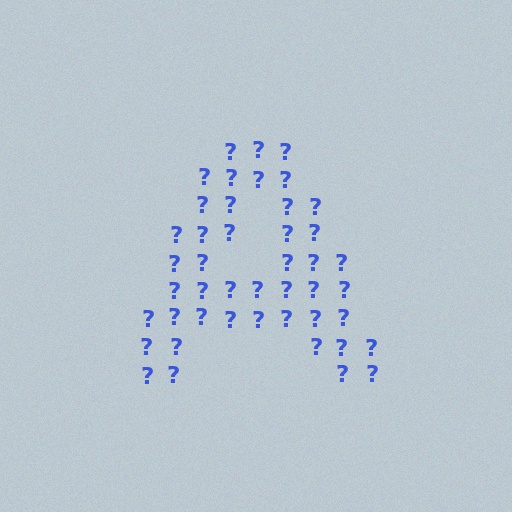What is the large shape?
The large shape is the letter A.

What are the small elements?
The small elements are question marks.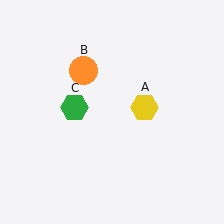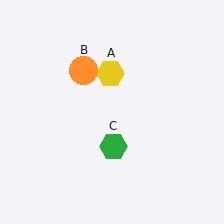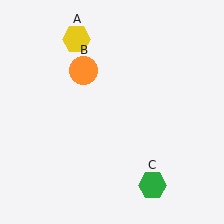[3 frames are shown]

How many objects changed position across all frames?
2 objects changed position: yellow hexagon (object A), green hexagon (object C).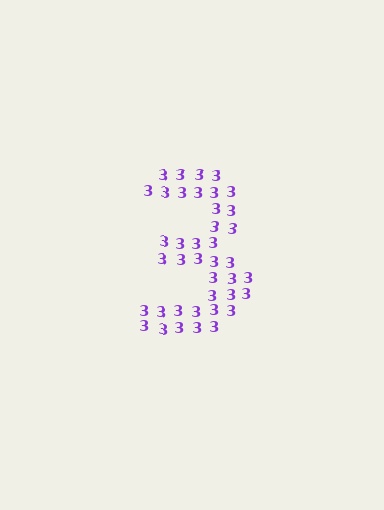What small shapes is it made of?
It is made of small digit 3's.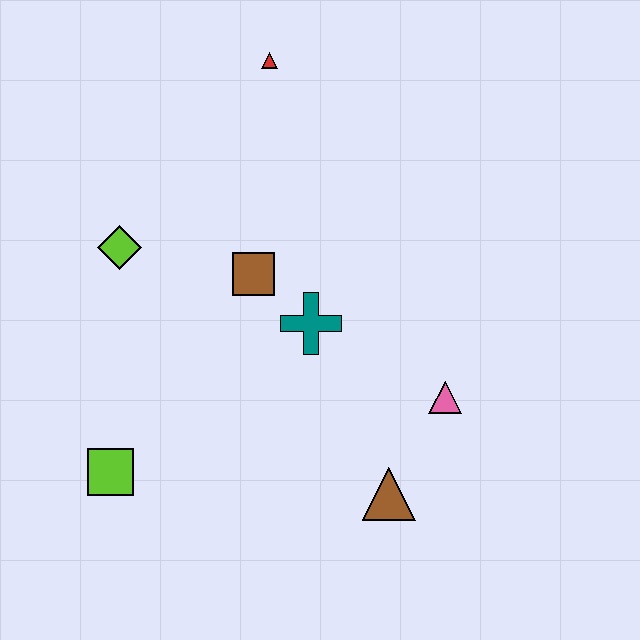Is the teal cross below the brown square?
Yes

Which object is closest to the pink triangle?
The brown triangle is closest to the pink triangle.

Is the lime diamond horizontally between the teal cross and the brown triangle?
No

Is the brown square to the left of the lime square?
No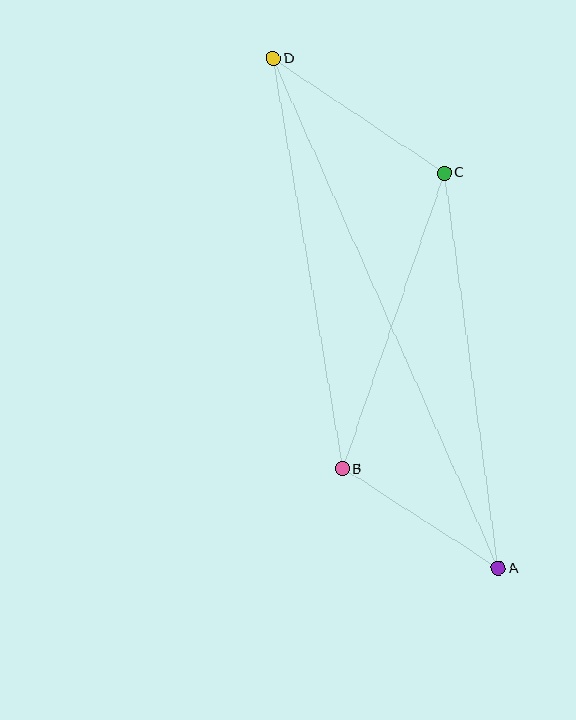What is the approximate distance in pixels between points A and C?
The distance between A and C is approximately 399 pixels.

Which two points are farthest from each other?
Points A and D are farthest from each other.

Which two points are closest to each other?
Points A and B are closest to each other.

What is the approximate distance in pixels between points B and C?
The distance between B and C is approximately 313 pixels.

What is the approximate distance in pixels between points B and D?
The distance between B and D is approximately 416 pixels.